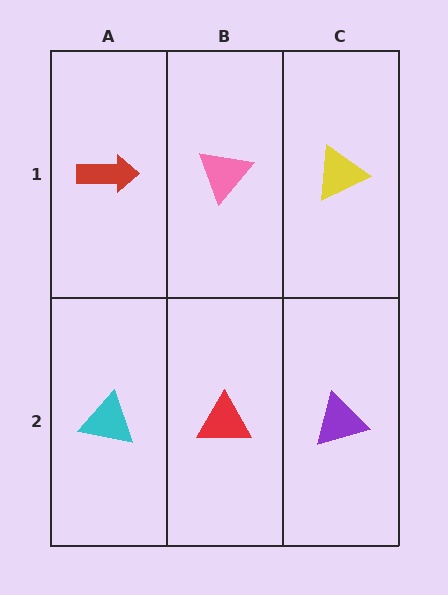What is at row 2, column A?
A cyan triangle.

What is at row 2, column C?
A purple triangle.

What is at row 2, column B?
A red triangle.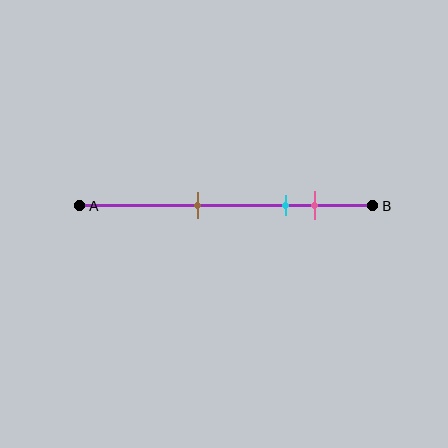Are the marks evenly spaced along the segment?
No, the marks are not evenly spaced.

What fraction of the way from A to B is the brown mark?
The brown mark is approximately 40% (0.4) of the way from A to B.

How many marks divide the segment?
There are 3 marks dividing the segment.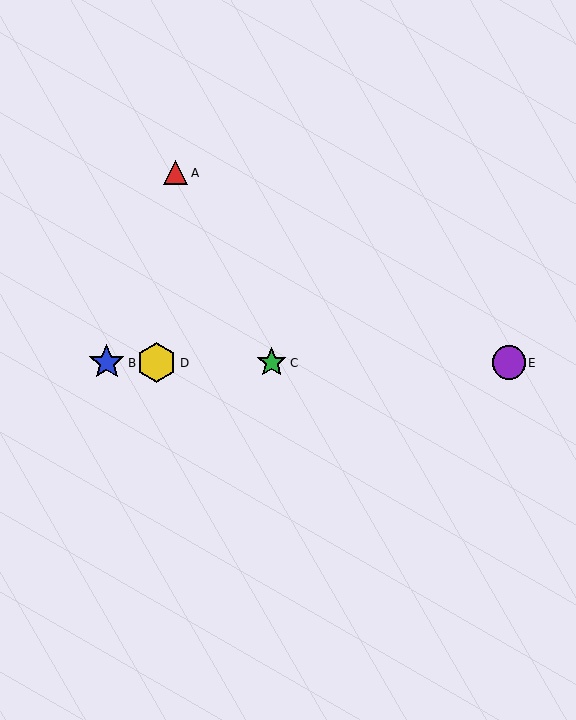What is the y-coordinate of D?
Object D is at y≈363.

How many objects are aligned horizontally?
4 objects (B, C, D, E) are aligned horizontally.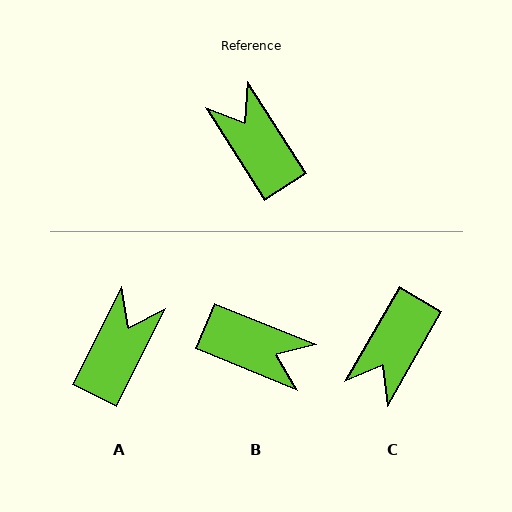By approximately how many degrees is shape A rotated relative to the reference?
Approximately 59 degrees clockwise.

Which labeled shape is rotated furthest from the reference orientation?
B, about 144 degrees away.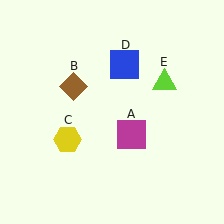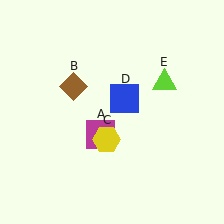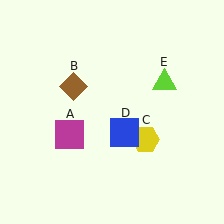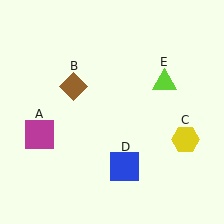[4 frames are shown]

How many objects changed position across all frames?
3 objects changed position: magenta square (object A), yellow hexagon (object C), blue square (object D).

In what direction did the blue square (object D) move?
The blue square (object D) moved down.